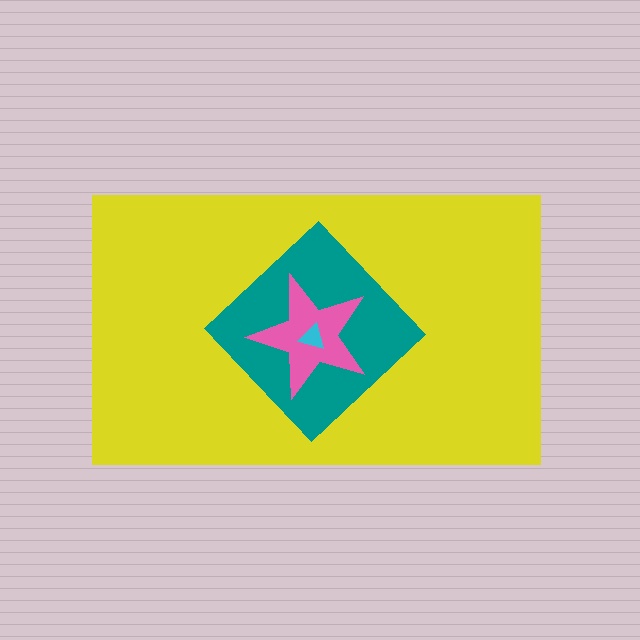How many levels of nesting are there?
4.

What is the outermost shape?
The yellow rectangle.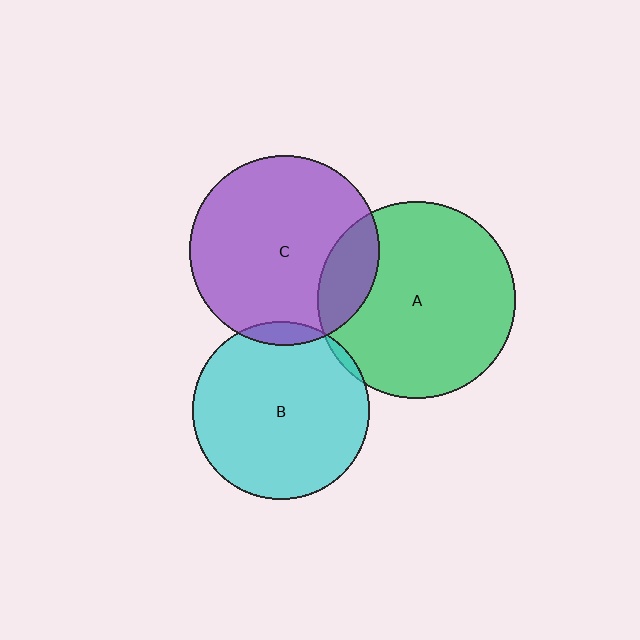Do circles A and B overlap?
Yes.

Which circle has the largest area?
Circle A (green).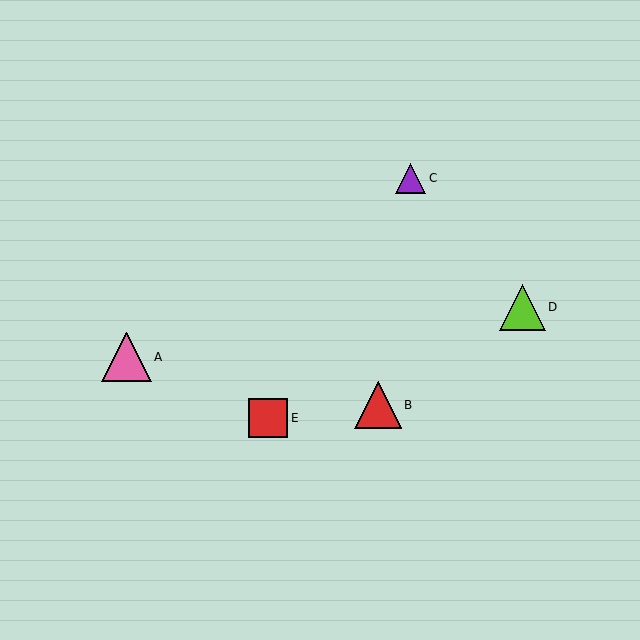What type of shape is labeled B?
Shape B is a red triangle.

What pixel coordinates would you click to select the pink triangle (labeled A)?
Click at (127, 357) to select the pink triangle A.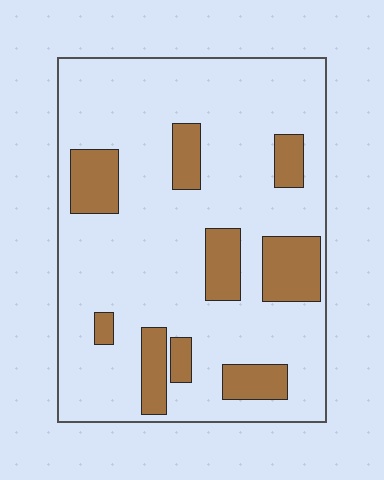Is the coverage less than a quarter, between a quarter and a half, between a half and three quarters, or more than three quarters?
Less than a quarter.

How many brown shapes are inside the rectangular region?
9.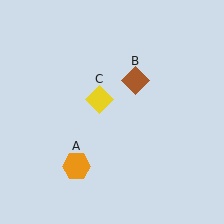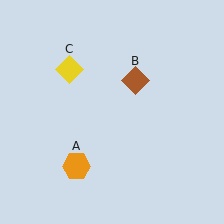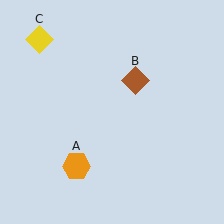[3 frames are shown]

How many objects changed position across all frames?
1 object changed position: yellow diamond (object C).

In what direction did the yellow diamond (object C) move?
The yellow diamond (object C) moved up and to the left.